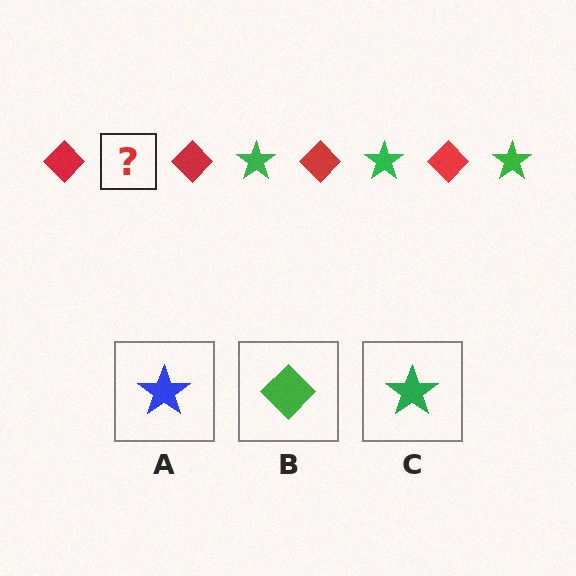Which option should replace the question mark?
Option C.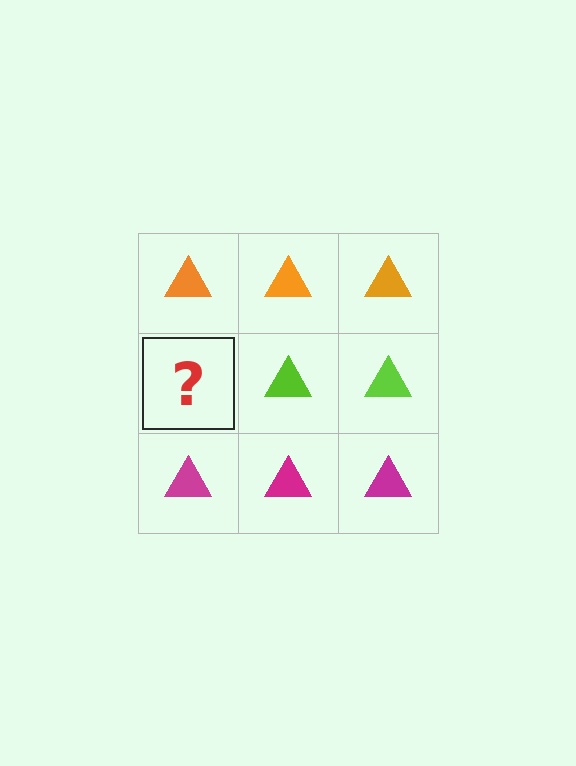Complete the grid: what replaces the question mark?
The question mark should be replaced with a lime triangle.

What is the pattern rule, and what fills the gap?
The rule is that each row has a consistent color. The gap should be filled with a lime triangle.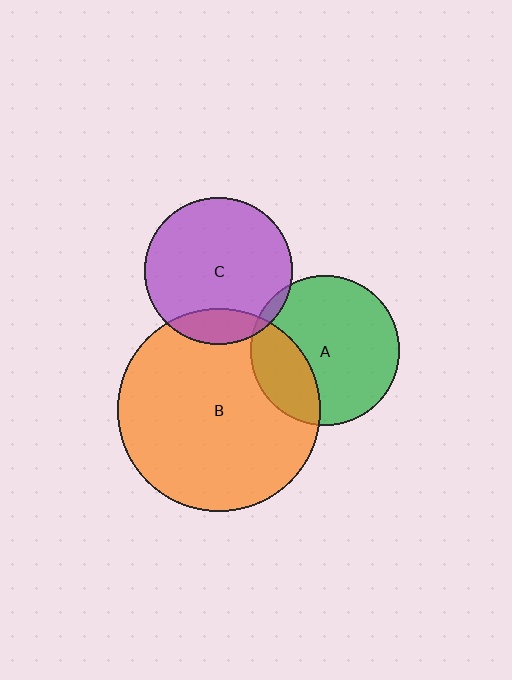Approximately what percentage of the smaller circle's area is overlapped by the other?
Approximately 25%.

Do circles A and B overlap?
Yes.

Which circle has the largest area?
Circle B (orange).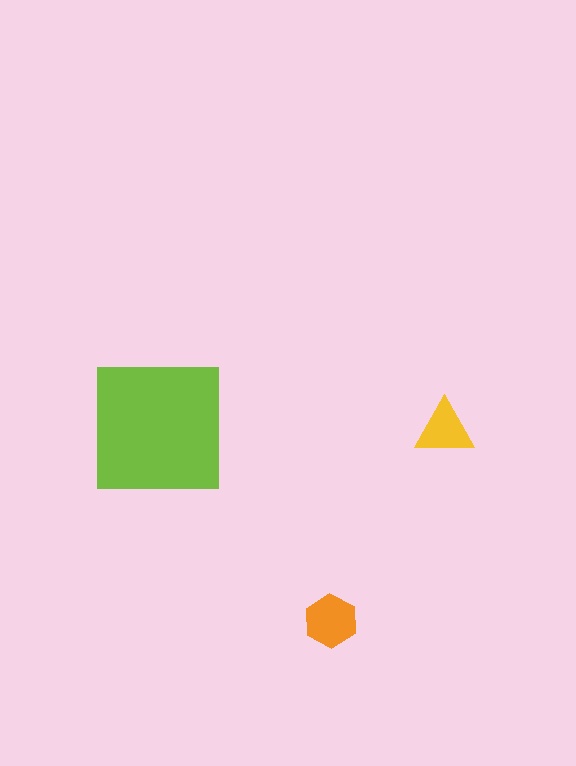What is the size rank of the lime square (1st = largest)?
1st.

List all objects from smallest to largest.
The yellow triangle, the orange hexagon, the lime square.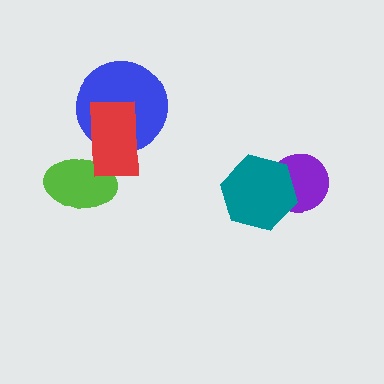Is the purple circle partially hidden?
Yes, it is partially covered by another shape.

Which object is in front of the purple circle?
The teal hexagon is in front of the purple circle.